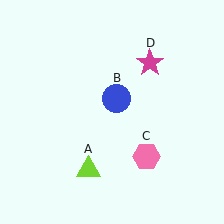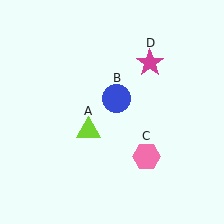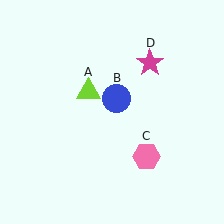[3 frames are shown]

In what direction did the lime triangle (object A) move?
The lime triangle (object A) moved up.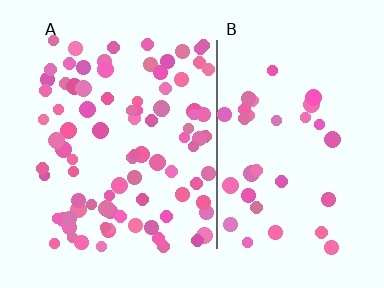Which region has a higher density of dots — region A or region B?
A (the left).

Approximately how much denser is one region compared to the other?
Approximately 2.5× — region A over region B.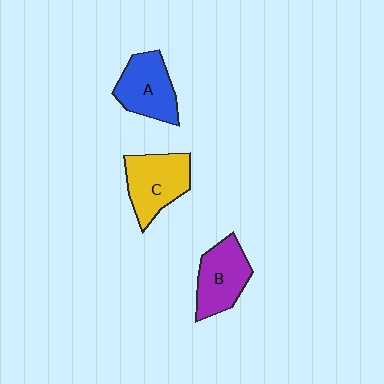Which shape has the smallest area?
Shape A (blue).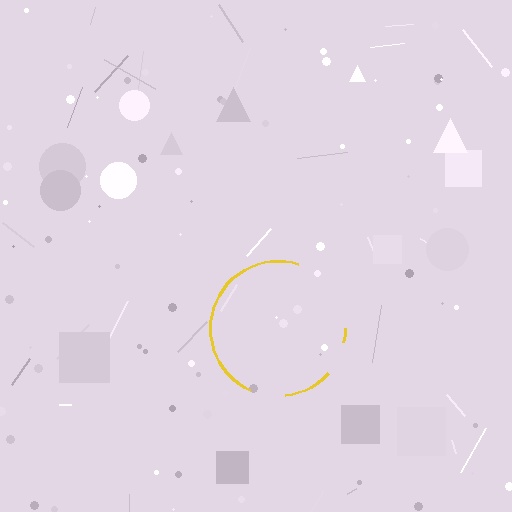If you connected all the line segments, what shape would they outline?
They would outline a circle.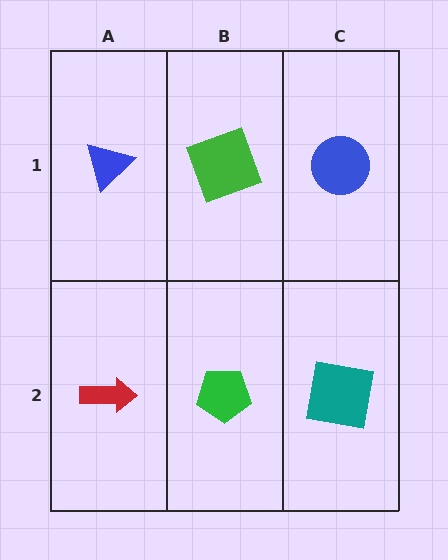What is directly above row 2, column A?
A blue triangle.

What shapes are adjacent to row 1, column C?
A teal square (row 2, column C), a green square (row 1, column B).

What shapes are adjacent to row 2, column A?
A blue triangle (row 1, column A), a green pentagon (row 2, column B).